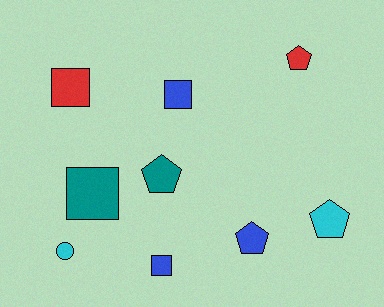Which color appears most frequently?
Blue, with 3 objects.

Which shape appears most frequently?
Square, with 4 objects.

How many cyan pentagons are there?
There is 1 cyan pentagon.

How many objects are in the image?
There are 9 objects.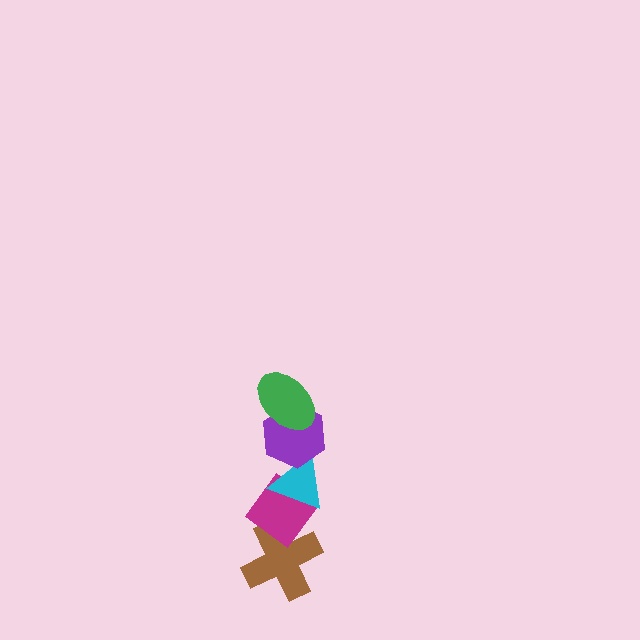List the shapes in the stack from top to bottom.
From top to bottom: the green ellipse, the purple hexagon, the cyan triangle, the magenta diamond, the brown cross.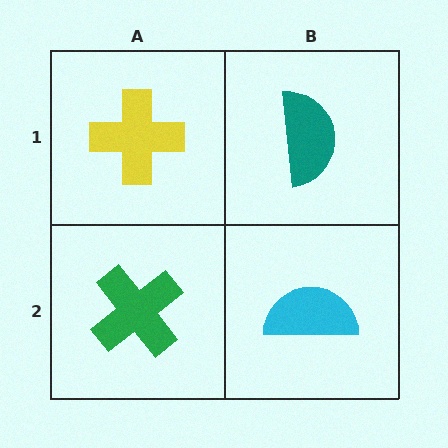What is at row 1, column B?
A teal semicircle.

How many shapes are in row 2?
2 shapes.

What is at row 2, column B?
A cyan semicircle.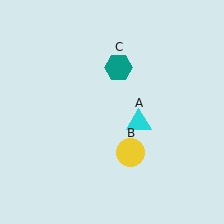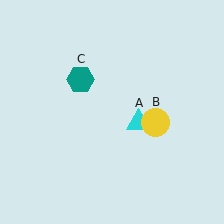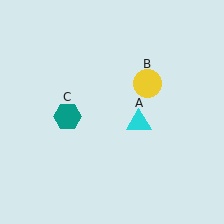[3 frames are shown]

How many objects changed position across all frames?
2 objects changed position: yellow circle (object B), teal hexagon (object C).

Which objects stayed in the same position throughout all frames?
Cyan triangle (object A) remained stationary.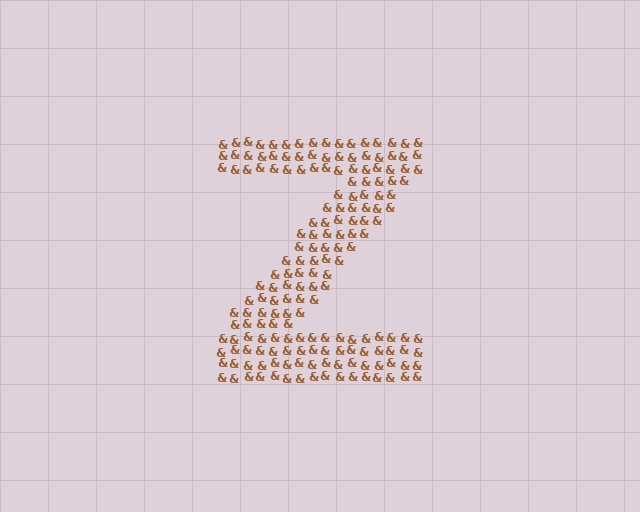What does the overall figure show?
The overall figure shows the letter Z.